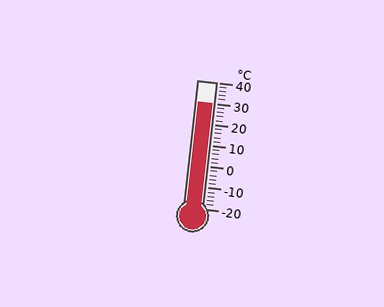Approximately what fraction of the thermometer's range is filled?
The thermometer is filled to approximately 85% of its range.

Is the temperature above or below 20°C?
The temperature is above 20°C.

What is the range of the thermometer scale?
The thermometer scale ranges from -20°C to 40°C.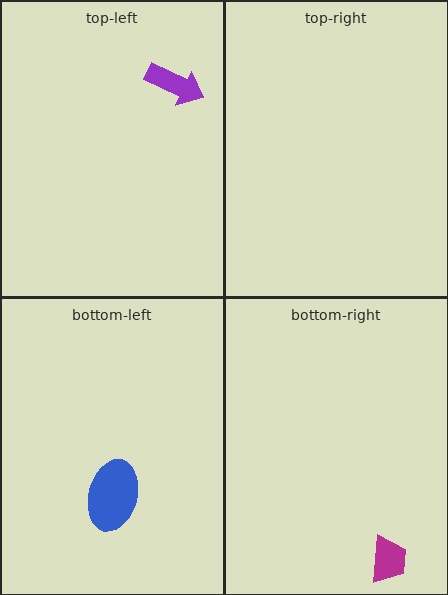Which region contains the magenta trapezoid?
The bottom-right region.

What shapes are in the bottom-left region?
The blue ellipse.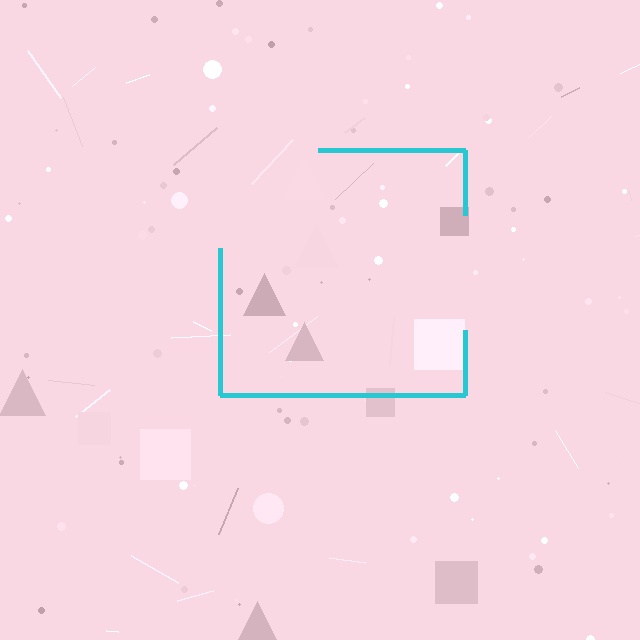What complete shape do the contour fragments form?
The contour fragments form a square.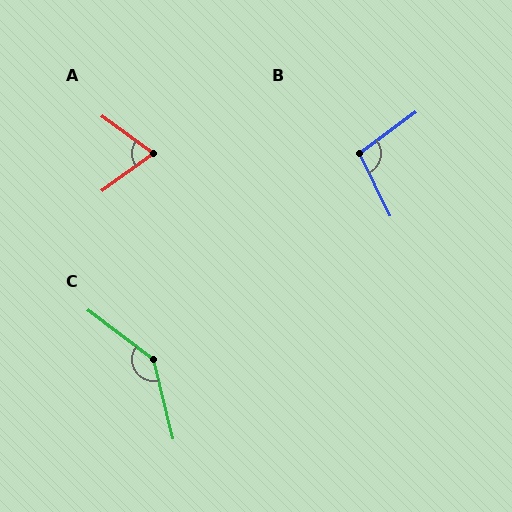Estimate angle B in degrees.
Approximately 100 degrees.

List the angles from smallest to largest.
A (71°), B (100°), C (141°).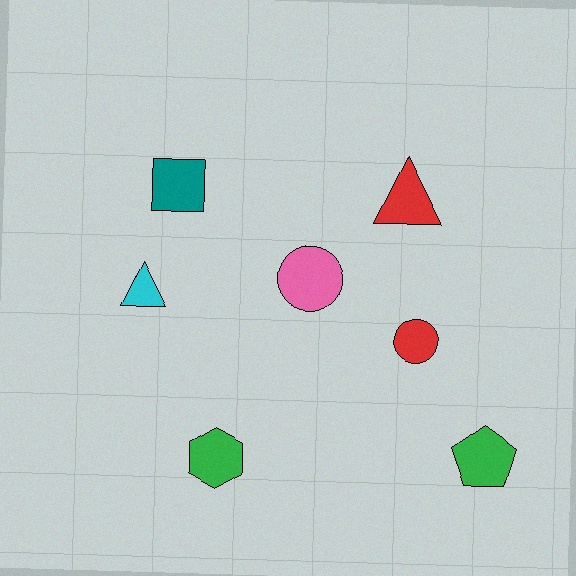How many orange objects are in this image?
There are no orange objects.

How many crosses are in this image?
There are no crosses.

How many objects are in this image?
There are 7 objects.